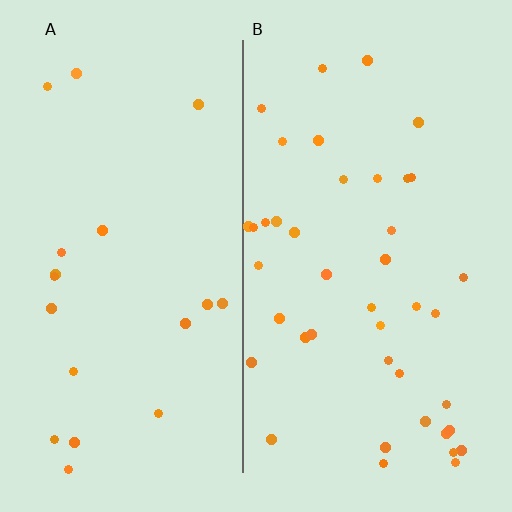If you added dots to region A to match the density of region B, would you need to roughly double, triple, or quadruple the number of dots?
Approximately double.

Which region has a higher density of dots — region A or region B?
B (the right).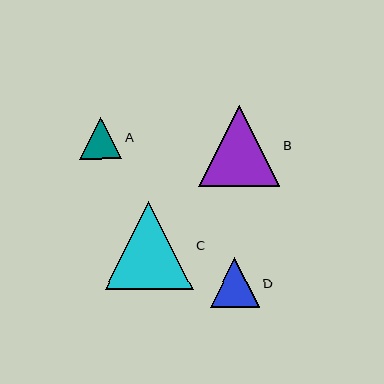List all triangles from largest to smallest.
From largest to smallest: C, B, D, A.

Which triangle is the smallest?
Triangle A is the smallest with a size of approximately 42 pixels.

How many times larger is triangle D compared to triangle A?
Triangle D is approximately 1.2 times the size of triangle A.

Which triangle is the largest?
Triangle C is the largest with a size of approximately 88 pixels.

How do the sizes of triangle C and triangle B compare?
Triangle C and triangle B are approximately the same size.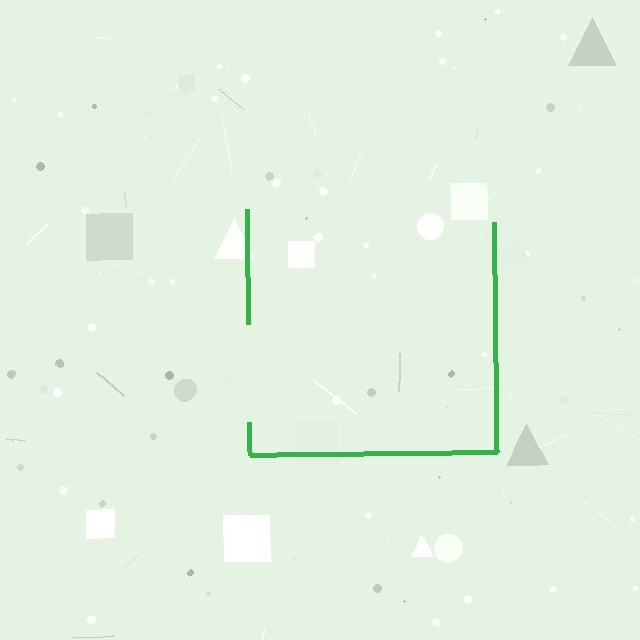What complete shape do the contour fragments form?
The contour fragments form a square.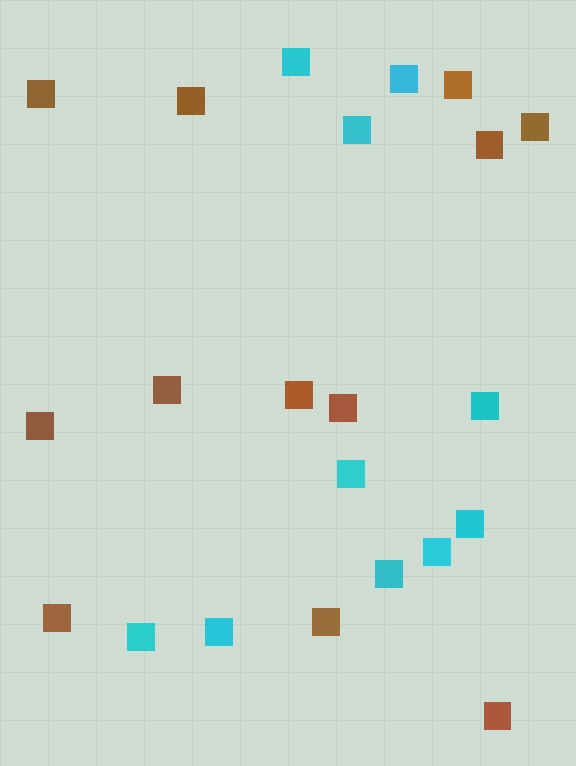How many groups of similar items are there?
There are 2 groups: one group of brown squares (12) and one group of cyan squares (10).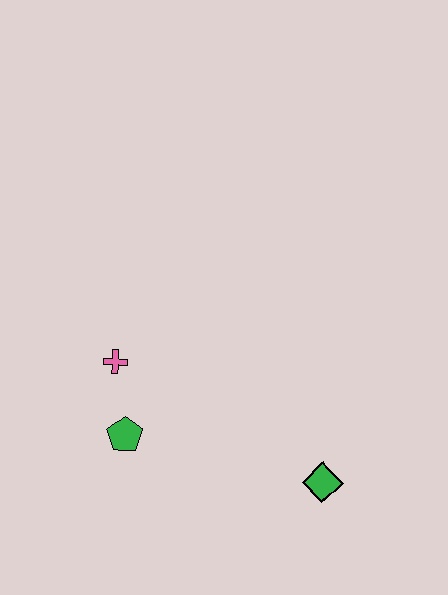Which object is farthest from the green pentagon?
The green diamond is farthest from the green pentagon.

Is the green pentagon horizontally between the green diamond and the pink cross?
Yes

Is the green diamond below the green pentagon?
Yes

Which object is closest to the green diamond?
The green pentagon is closest to the green diamond.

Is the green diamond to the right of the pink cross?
Yes